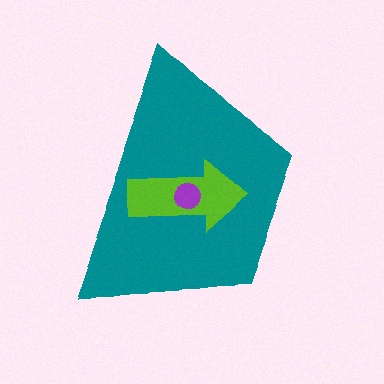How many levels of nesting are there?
3.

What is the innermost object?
The purple circle.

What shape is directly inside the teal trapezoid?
The lime arrow.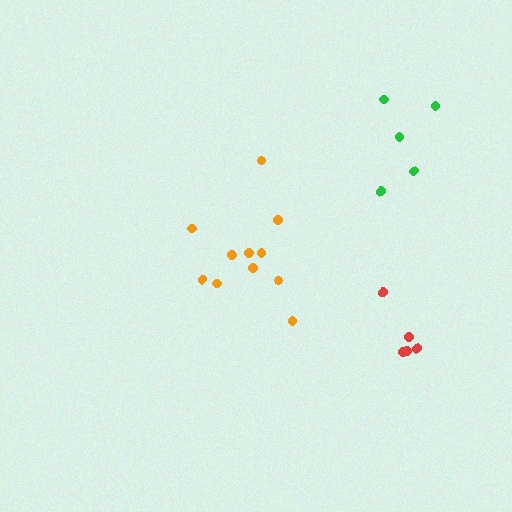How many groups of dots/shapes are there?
There are 3 groups.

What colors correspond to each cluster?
The clusters are colored: green, orange, red.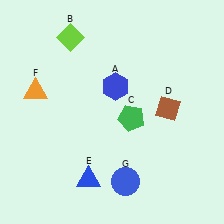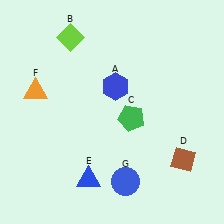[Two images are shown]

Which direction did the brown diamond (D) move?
The brown diamond (D) moved down.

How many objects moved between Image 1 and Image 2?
1 object moved between the two images.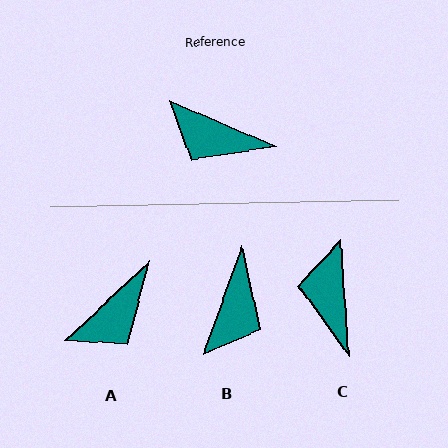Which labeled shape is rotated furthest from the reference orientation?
B, about 94 degrees away.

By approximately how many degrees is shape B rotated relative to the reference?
Approximately 94 degrees counter-clockwise.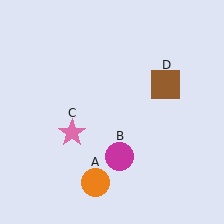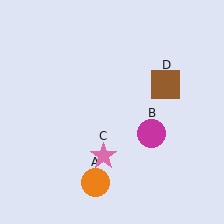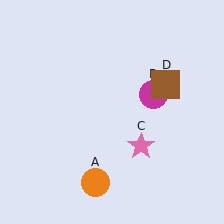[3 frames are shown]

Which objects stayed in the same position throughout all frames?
Orange circle (object A) and brown square (object D) remained stationary.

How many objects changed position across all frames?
2 objects changed position: magenta circle (object B), pink star (object C).